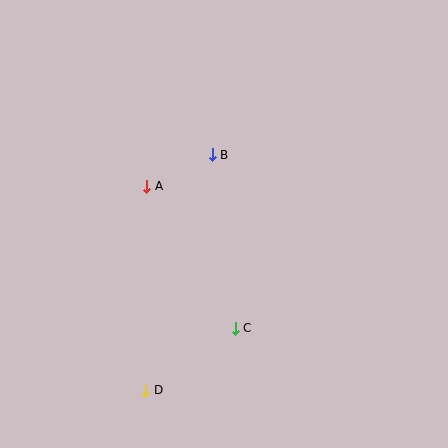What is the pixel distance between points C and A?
The distance between C and A is 167 pixels.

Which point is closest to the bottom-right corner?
Point C is closest to the bottom-right corner.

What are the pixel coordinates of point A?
Point A is at (147, 186).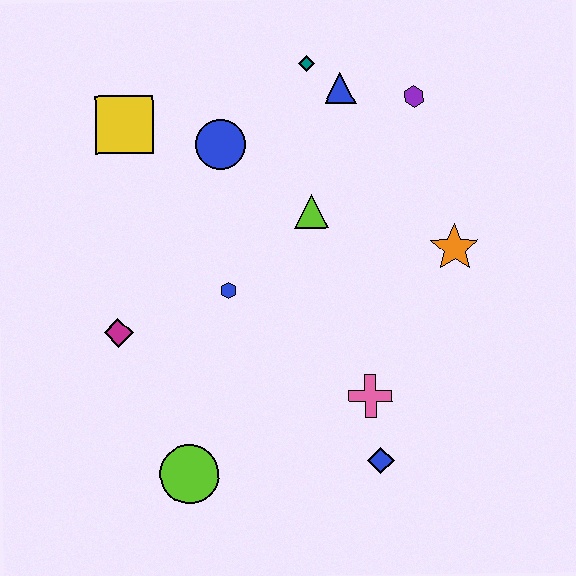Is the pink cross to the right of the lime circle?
Yes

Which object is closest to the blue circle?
The yellow square is closest to the blue circle.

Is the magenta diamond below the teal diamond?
Yes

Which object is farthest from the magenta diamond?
The purple hexagon is farthest from the magenta diamond.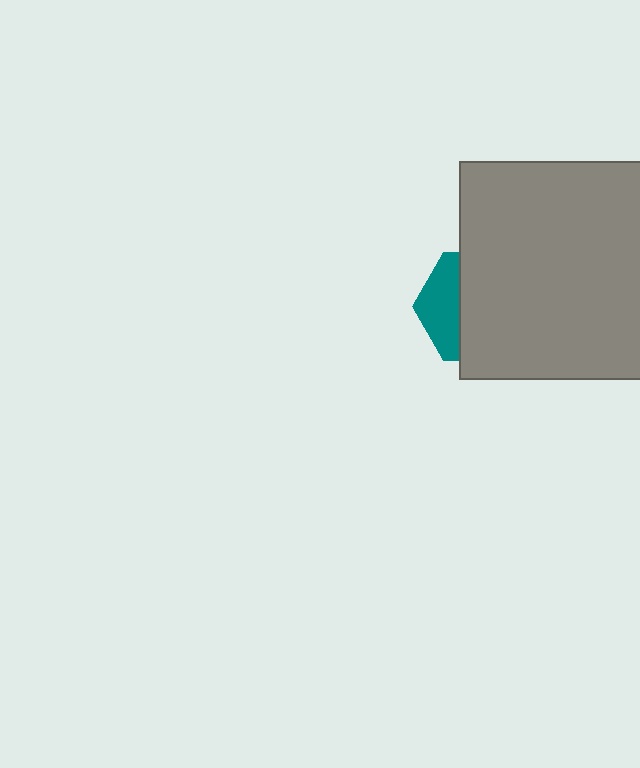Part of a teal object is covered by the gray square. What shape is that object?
It is a hexagon.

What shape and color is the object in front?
The object in front is a gray square.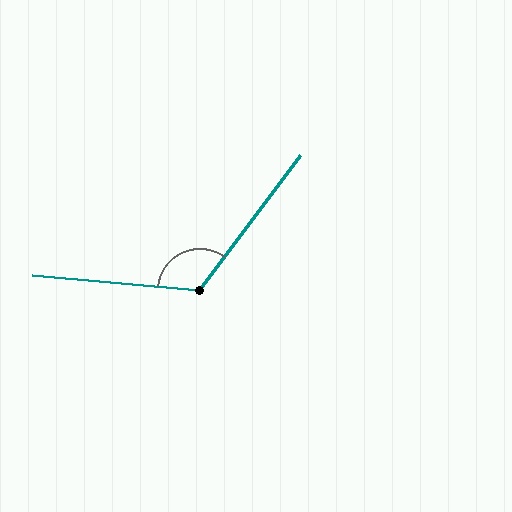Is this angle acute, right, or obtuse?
It is obtuse.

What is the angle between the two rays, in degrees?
Approximately 122 degrees.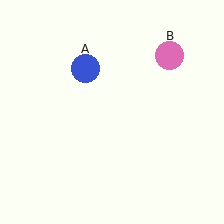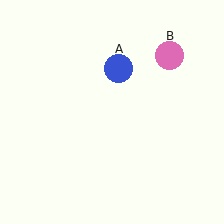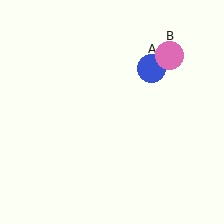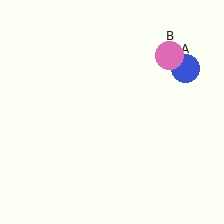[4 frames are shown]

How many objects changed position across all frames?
1 object changed position: blue circle (object A).